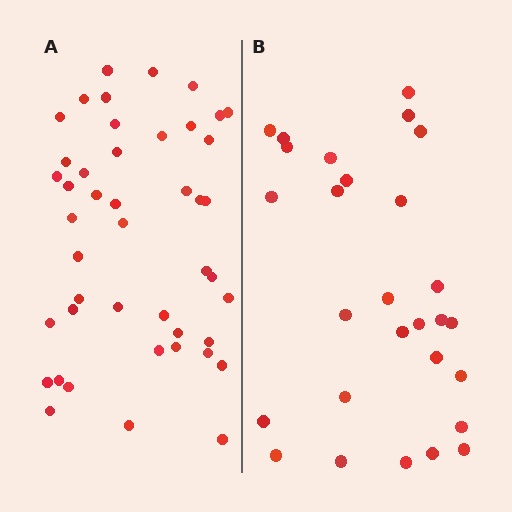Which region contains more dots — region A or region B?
Region A (the left region) has more dots.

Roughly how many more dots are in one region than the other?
Region A has approximately 15 more dots than region B.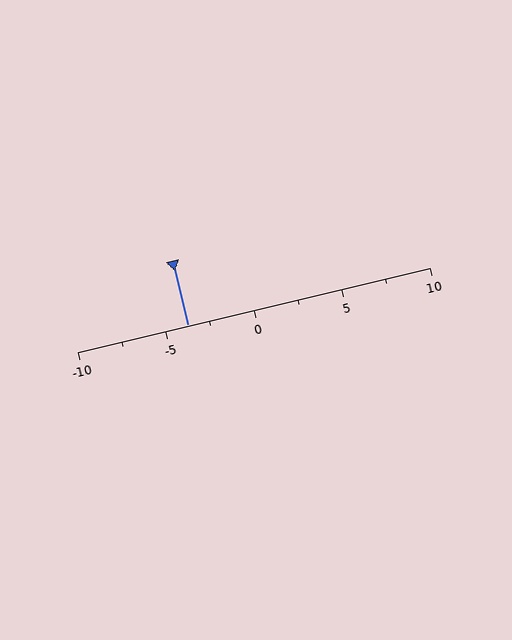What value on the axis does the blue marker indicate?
The marker indicates approximately -3.8.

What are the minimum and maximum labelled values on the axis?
The axis runs from -10 to 10.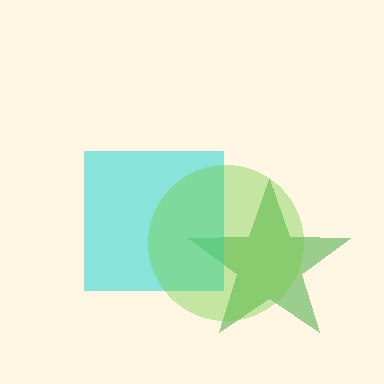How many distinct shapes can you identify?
There are 3 distinct shapes: a green star, a cyan square, a lime circle.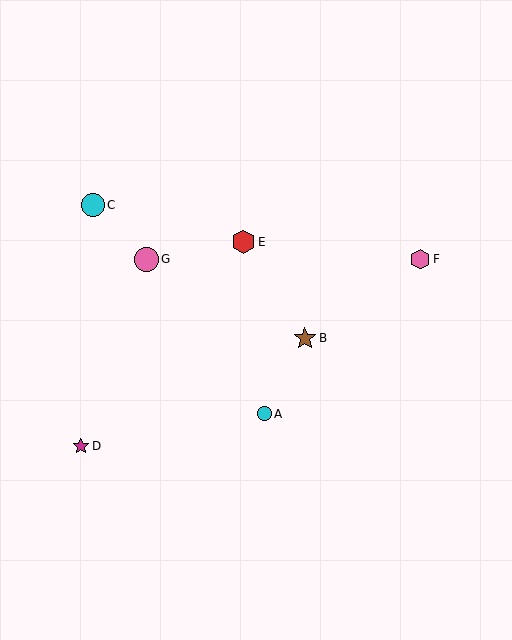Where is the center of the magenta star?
The center of the magenta star is at (81, 446).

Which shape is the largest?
The pink circle (labeled G) is the largest.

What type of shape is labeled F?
Shape F is a pink hexagon.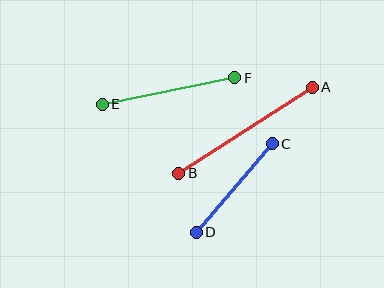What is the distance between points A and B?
The distance is approximately 159 pixels.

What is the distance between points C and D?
The distance is approximately 116 pixels.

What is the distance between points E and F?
The distance is approximately 135 pixels.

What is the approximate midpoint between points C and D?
The midpoint is at approximately (234, 188) pixels.